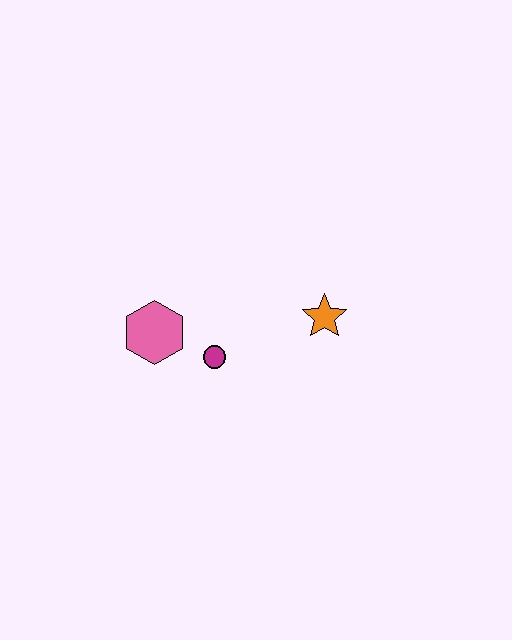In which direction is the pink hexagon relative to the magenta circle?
The pink hexagon is to the left of the magenta circle.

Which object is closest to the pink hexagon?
The magenta circle is closest to the pink hexagon.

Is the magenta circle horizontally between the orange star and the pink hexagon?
Yes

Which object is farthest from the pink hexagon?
The orange star is farthest from the pink hexagon.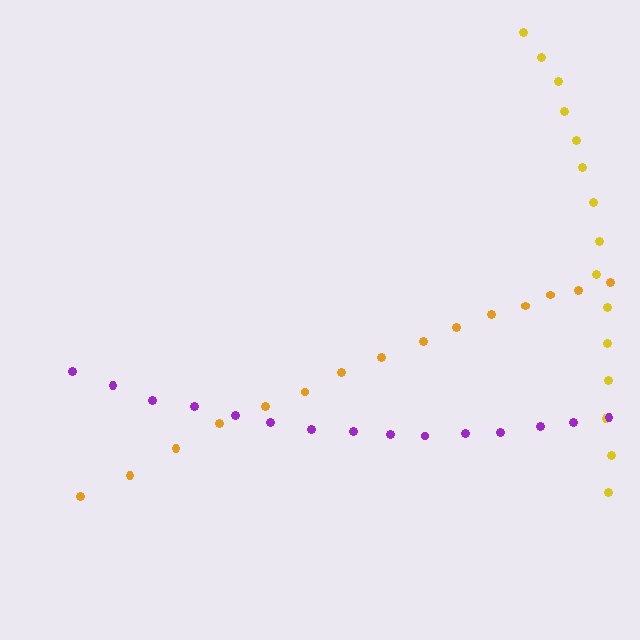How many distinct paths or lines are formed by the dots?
There are 3 distinct paths.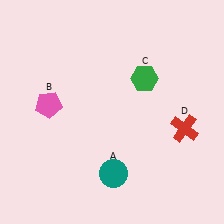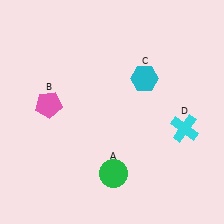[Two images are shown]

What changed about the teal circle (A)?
In Image 1, A is teal. In Image 2, it changed to green.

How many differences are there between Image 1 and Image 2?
There are 3 differences between the two images.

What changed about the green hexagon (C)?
In Image 1, C is green. In Image 2, it changed to cyan.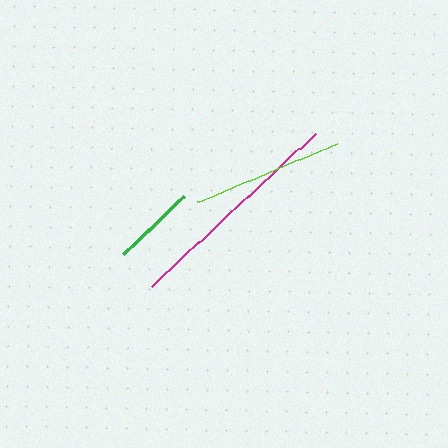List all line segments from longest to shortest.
From longest to shortest: magenta, lime, green.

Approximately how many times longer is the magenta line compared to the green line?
The magenta line is approximately 2.7 times the length of the green line.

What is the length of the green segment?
The green segment is approximately 84 pixels long.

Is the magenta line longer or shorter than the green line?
The magenta line is longer than the green line.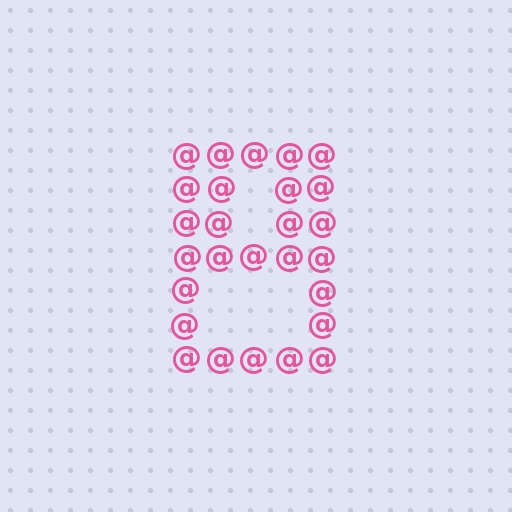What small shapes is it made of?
It is made of small at signs.